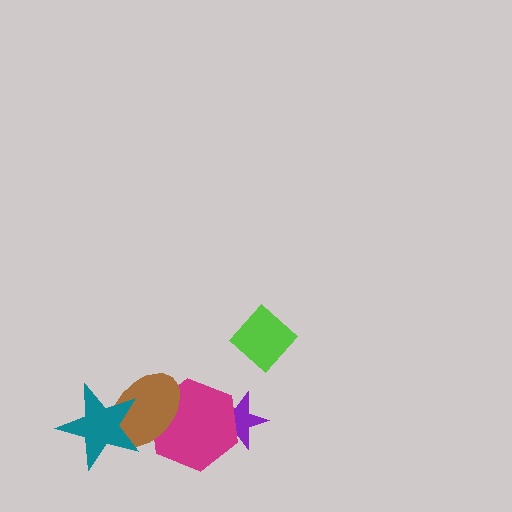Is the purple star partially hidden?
Yes, it is partially covered by another shape.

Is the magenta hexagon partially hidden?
Yes, it is partially covered by another shape.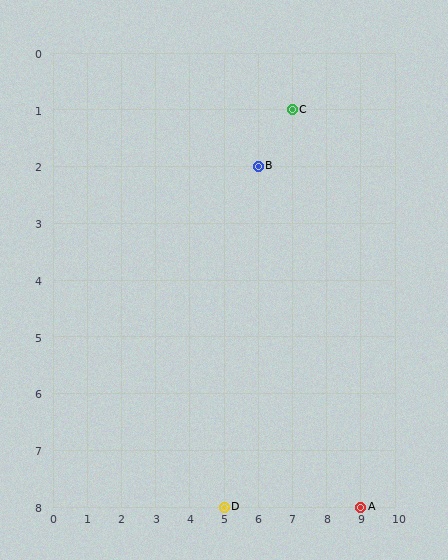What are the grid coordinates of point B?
Point B is at grid coordinates (6, 2).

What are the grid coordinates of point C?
Point C is at grid coordinates (7, 1).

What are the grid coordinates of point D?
Point D is at grid coordinates (5, 8).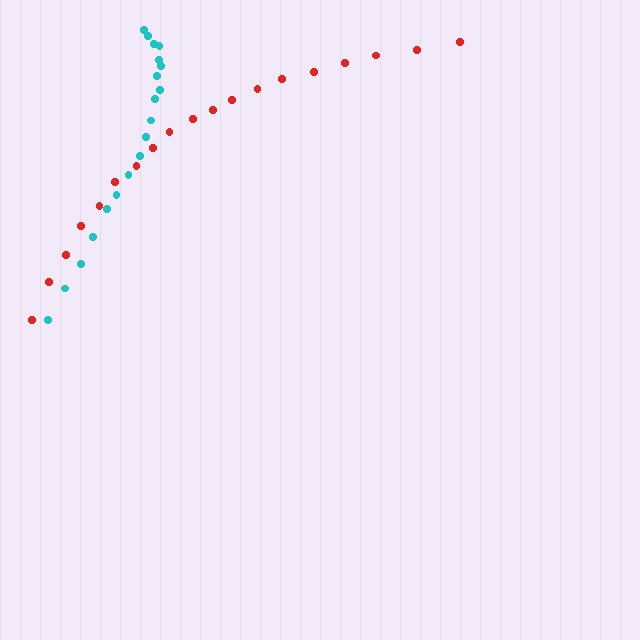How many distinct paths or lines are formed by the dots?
There are 2 distinct paths.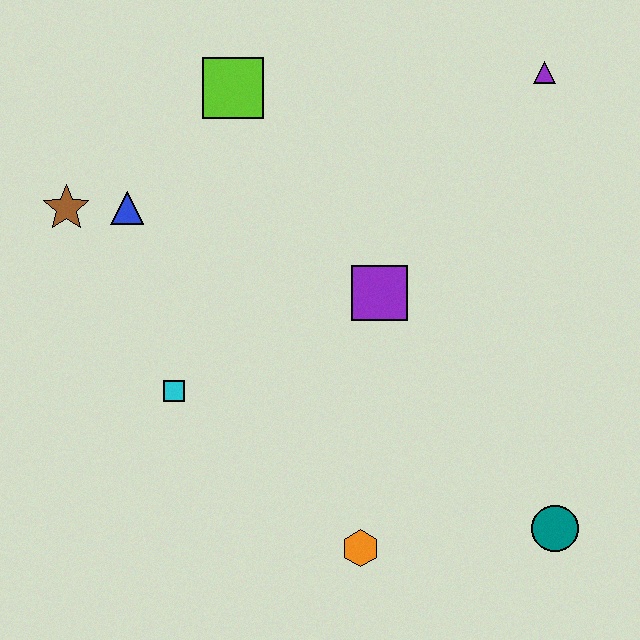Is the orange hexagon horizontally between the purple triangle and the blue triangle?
Yes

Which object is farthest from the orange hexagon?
The purple triangle is farthest from the orange hexagon.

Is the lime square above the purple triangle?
No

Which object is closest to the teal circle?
The orange hexagon is closest to the teal circle.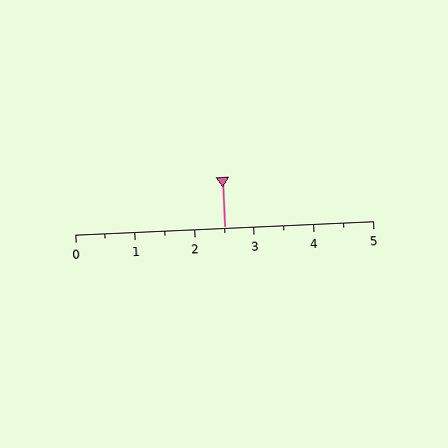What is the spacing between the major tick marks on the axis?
The major ticks are spaced 1 apart.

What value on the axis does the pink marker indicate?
The marker indicates approximately 2.5.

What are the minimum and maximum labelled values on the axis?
The axis runs from 0 to 5.